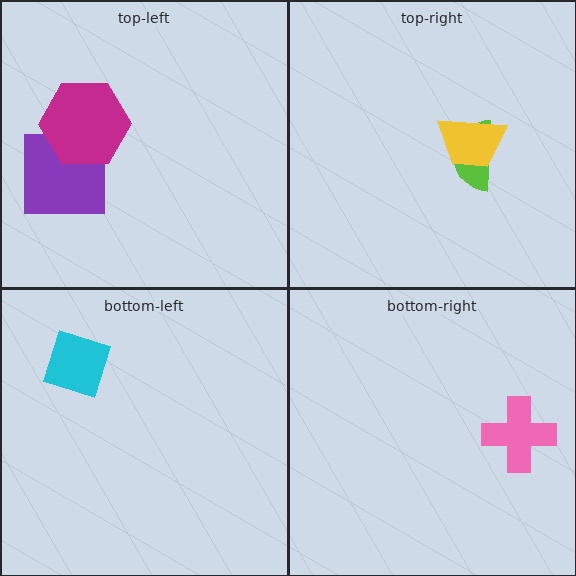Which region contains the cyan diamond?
The bottom-left region.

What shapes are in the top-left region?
The purple square, the magenta hexagon.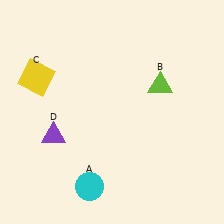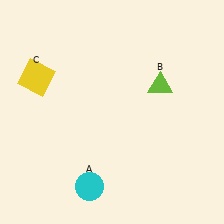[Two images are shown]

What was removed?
The purple triangle (D) was removed in Image 2.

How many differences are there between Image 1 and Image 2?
There is 1 difference between the two images.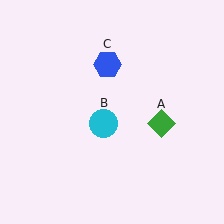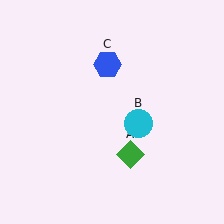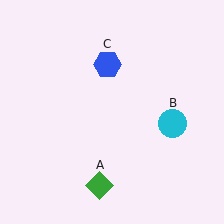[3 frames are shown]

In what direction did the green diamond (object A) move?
The green diamond (object A) moved down and to the left.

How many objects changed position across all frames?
2 objects changed position: green diamond (object A), cyan circle (object B).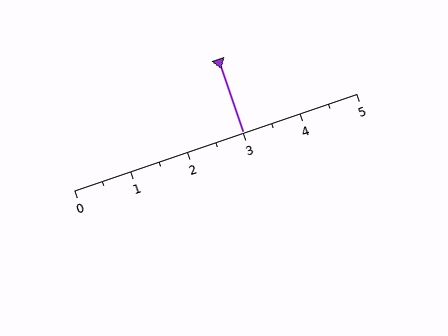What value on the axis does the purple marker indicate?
The marker indicates approximately 3.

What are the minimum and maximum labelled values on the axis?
The axis runs from 0 to 5.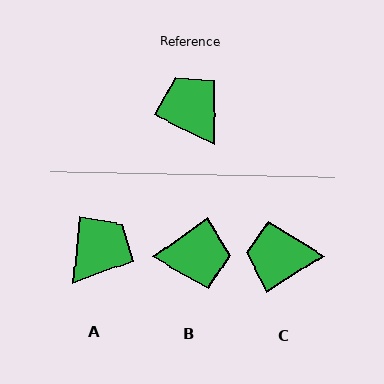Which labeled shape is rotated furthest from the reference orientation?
B, about 119 degrees away.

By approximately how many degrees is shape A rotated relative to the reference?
Approximately 70 degrees clockwise.